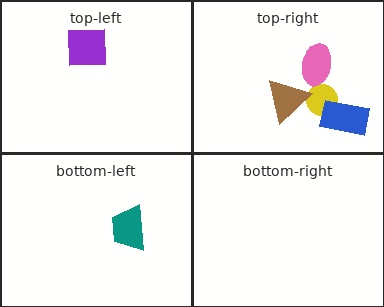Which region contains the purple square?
The top-left region.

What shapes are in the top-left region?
The purple square.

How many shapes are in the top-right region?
4.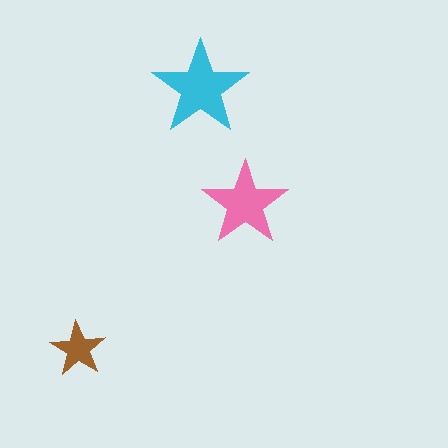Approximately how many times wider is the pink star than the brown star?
About 1.5 times wider.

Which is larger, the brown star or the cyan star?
The cyan one.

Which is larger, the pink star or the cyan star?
The cyan one.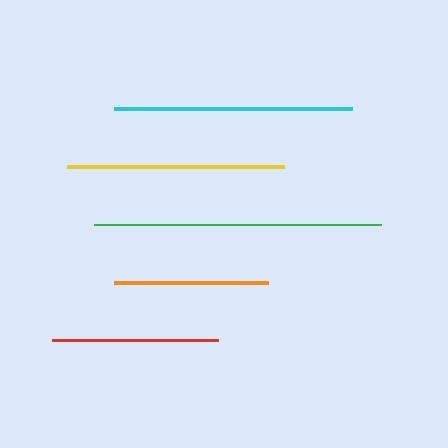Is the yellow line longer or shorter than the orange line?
The yellow line is longer than the orange line.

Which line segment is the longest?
The green line is the longest at approximately 287 pixels.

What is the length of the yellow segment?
The yellow segment is approximately 217 pixels long.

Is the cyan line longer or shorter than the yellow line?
The cyan line is longer than the yellow line.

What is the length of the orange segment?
The orange segment is approximately 153 pixels long.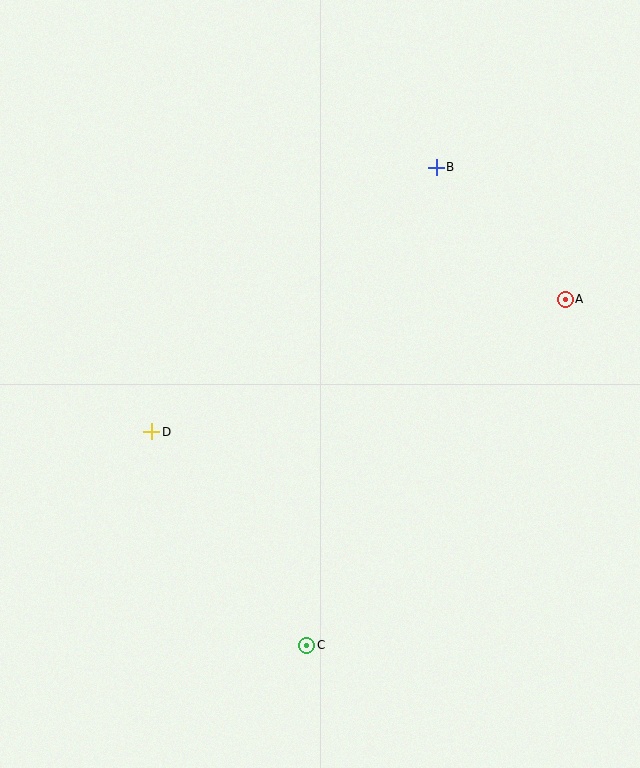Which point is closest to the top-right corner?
Point B is closest to the top-right corner.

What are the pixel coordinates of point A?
Point A is at (565, 299).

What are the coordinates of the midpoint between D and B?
The midpoint between D and B is at (294, 299).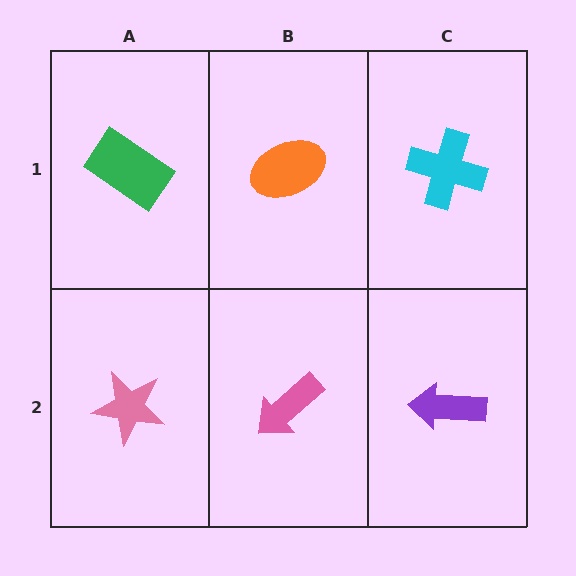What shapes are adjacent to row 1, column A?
A pink star (row 2, column A), an orange ellipse (row 1, column B).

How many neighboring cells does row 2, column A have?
2.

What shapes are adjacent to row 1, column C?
A purple arrow (row 2, column C), an orange ellipse (row 1, column B).